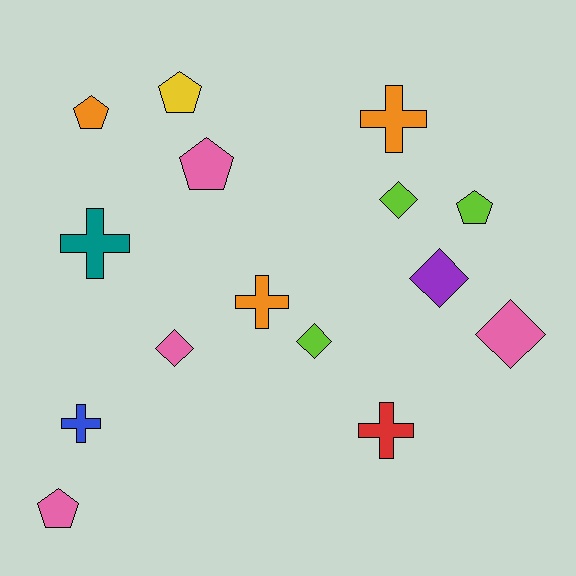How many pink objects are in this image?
There are 4 pink objects.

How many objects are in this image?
There are 15 objects.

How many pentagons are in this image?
There are 5 pentagons.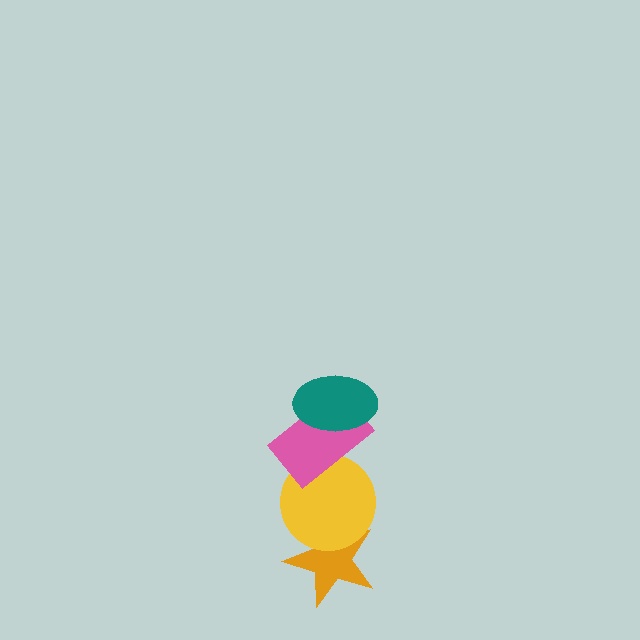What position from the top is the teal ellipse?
The teal ellipse is 1st from the top.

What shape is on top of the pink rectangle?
The teal ellipse is on top of the pink rectangle.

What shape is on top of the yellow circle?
The pink rectangle is on top of the yellow circle.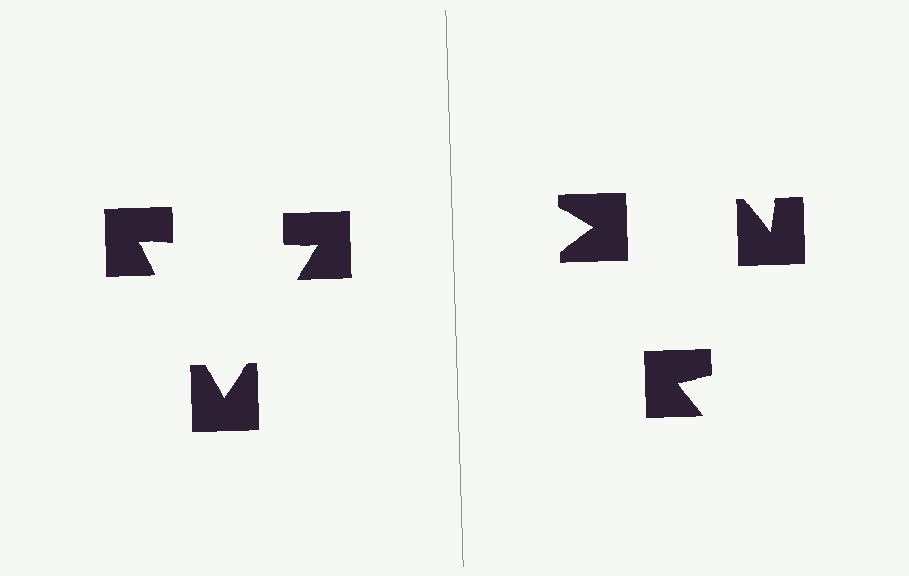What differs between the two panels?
The notched squares are positioned identically on both sides; only the wedge orientations differ. On the left they align to a triangle; on the right they are misaligned.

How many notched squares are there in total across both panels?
6 — 3 on each side.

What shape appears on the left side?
An illusory triangle.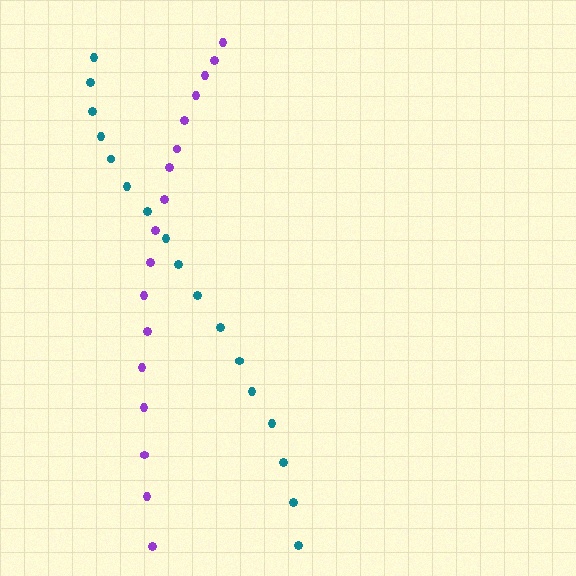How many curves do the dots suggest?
There are 2 distinct paths.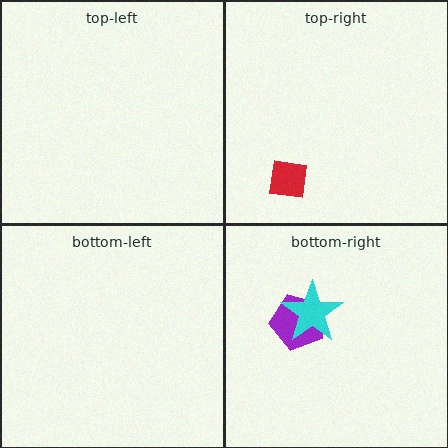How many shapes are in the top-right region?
1.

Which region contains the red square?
The top-right region.